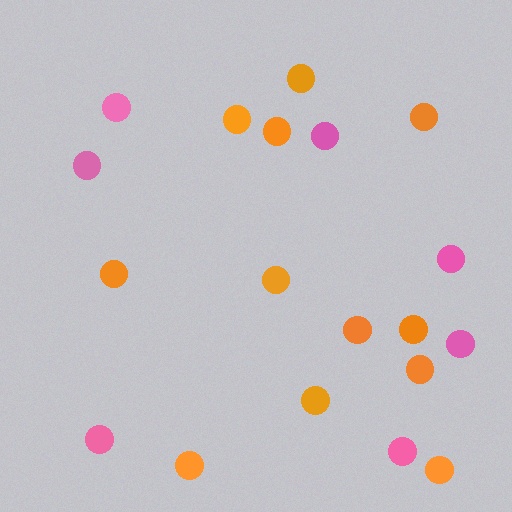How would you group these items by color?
There are 2 groups: one group of pink circles (7) and one group of orange circles (12).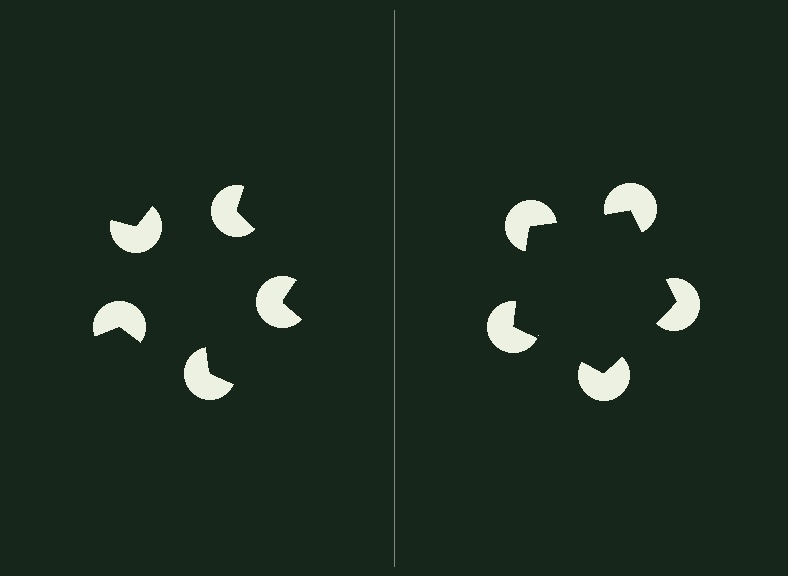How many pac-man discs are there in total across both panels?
10 — 5 on each side.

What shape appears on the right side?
An illusory pentagon.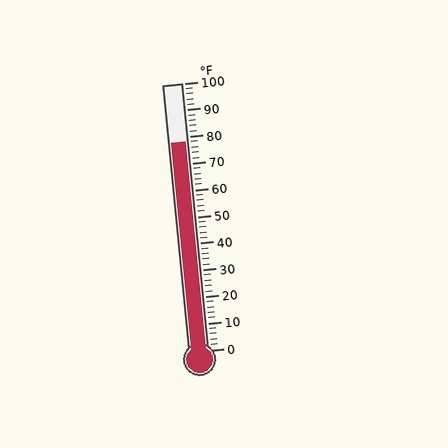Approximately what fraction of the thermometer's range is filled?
The thermometer is filled to approximately 80% of its range.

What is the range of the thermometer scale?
The thermometer scale ranges from 0°F to 100°F.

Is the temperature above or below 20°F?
The temperature is above 20°F.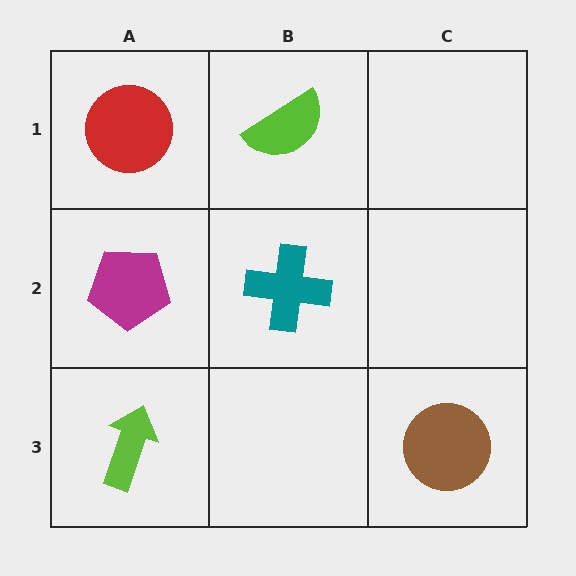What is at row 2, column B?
A teal cross.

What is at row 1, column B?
A lime semicircle.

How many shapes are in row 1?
2 shapes.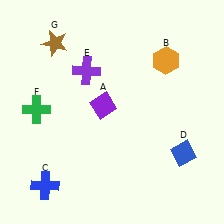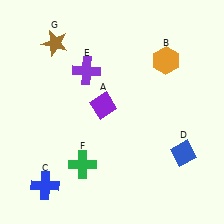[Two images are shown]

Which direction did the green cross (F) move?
The green cross (F) moved down.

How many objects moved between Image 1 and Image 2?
1 object moved between the two images.